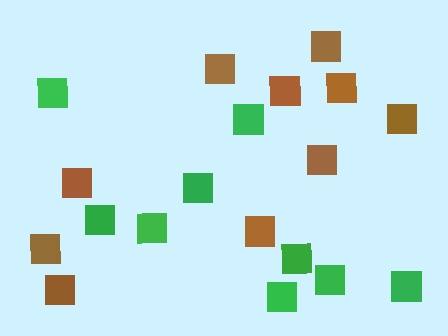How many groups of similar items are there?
There are 2 groups: one group of brown squares (10) and one group of green squares (9).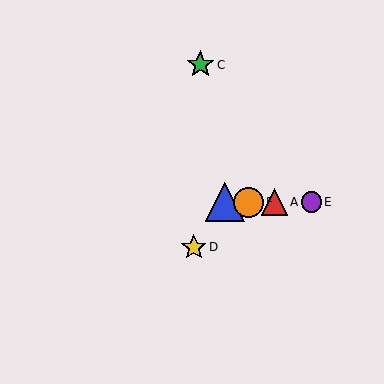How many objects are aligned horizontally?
4 objects (A, B, E, F) are aligned horizontally.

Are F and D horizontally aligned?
No, F is at y≈202 and D is at y≈247.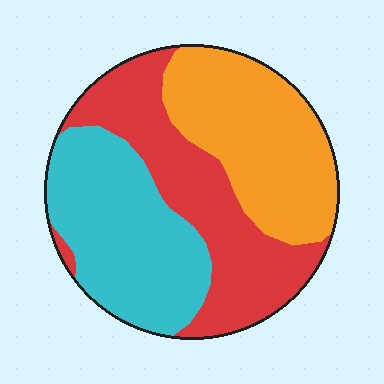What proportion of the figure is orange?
Orange takes up about one third (1/3) of the figure.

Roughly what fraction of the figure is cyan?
Cyan takes up about one third (1/3) of the figure.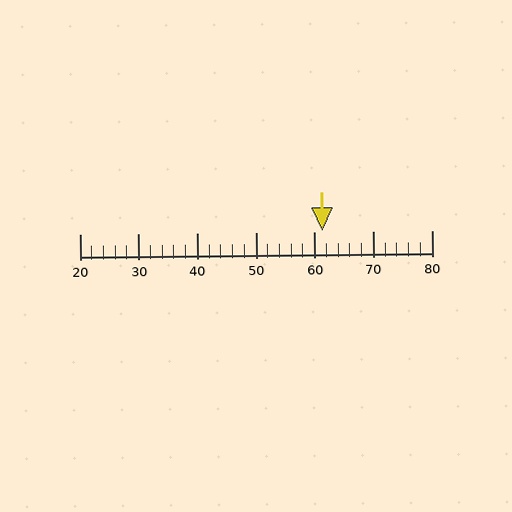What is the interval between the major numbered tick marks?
The major tick marks are spaced 10 units apart.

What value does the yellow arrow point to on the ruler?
The yellow arrow points to approximately 61.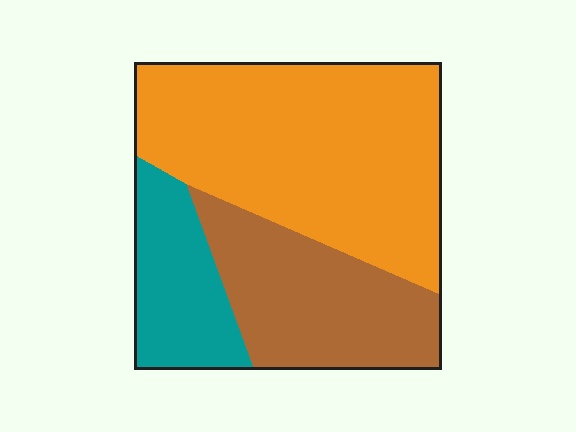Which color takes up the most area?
Orange, at roughly 55%.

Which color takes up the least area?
Teal, at roughly 20%.